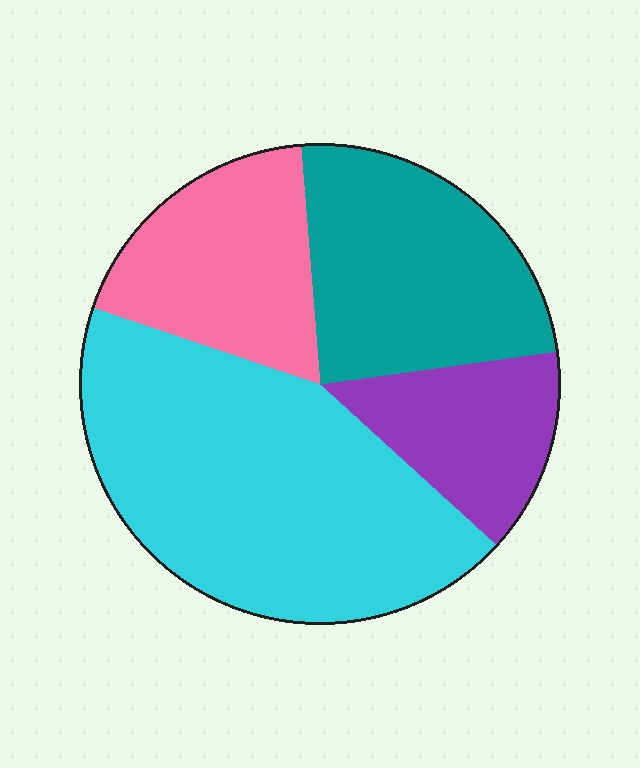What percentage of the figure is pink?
Pink covers 19% of the figure.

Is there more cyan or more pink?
Cyan.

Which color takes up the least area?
Purple, at roughly 15%.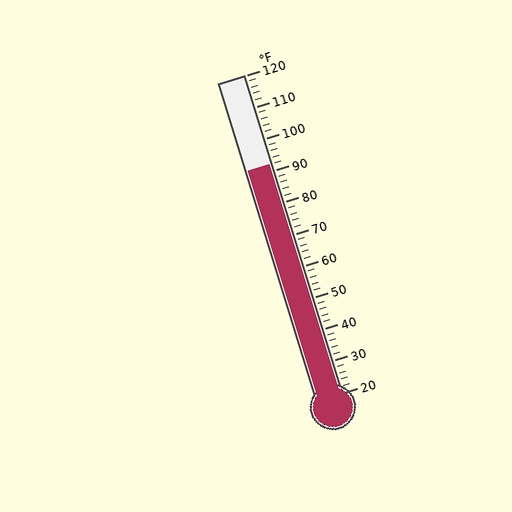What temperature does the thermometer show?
The thermometer shows approximately 92°F.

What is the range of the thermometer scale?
The thermometer scale ranges from 20°F to 120°F.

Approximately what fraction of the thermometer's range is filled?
The thermometer is filled to approximately 70% of its range.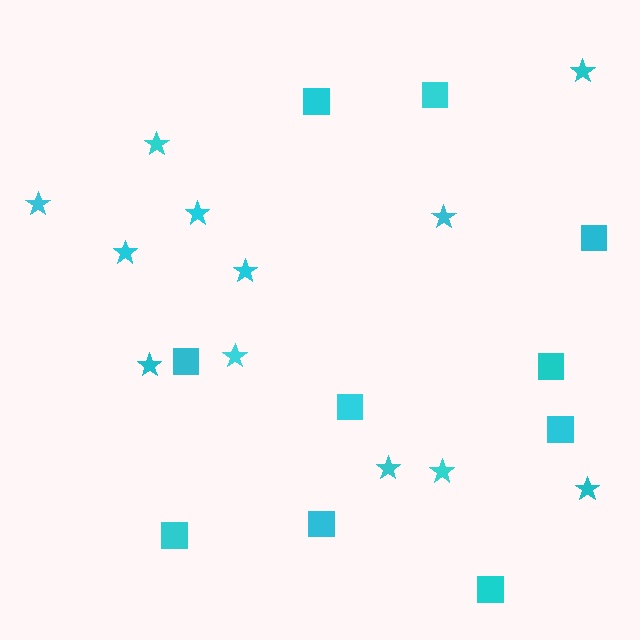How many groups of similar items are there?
There are 2 groups: one group of stars (12) and one group of squares (10).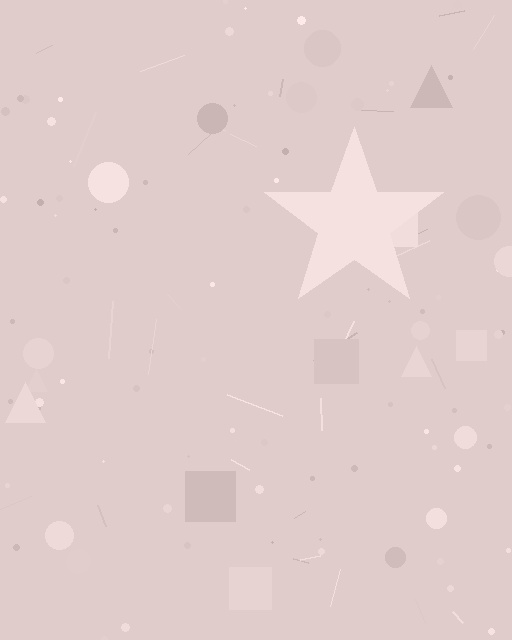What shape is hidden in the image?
A star is hidden in the image.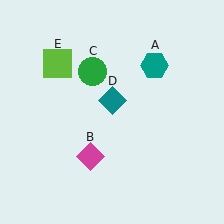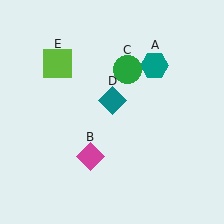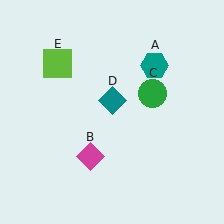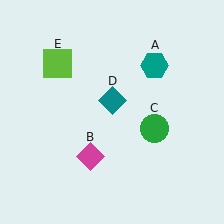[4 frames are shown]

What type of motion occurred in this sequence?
The green circle (object C) rotated clockwise around the center of the scene.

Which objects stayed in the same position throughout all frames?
Teal hexagon (object A) and magenta diamond (object B) and teal diamond (object D) and lime square (object E) remained stationary.